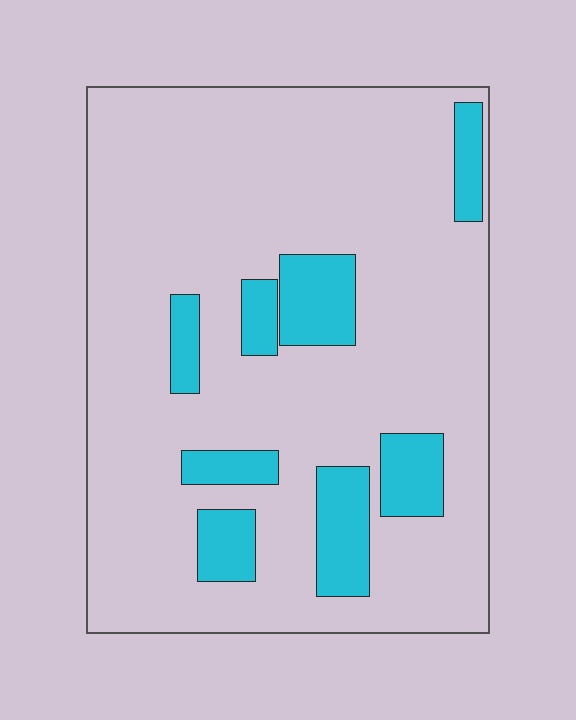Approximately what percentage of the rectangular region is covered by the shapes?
Approximately 15%.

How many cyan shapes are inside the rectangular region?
8.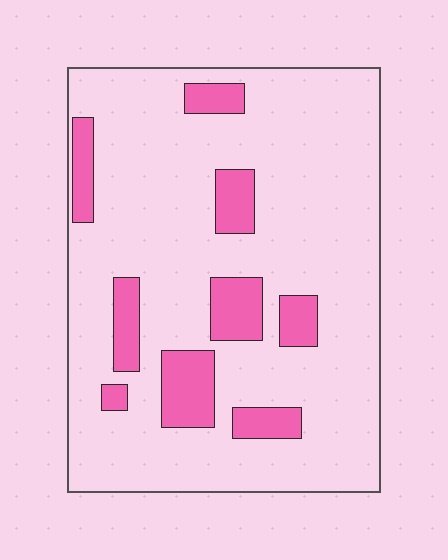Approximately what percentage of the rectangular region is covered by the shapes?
Approximately 15%.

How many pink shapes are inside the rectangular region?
9.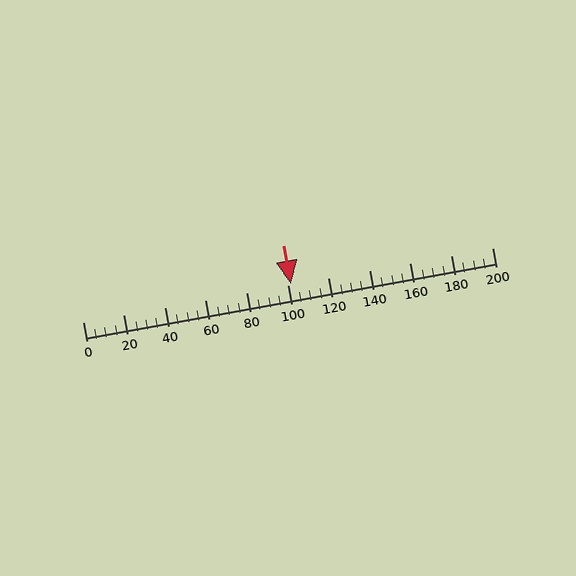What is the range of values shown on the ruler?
The ruler shows values from 0 to 200.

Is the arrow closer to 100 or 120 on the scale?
The arrow is closer to 100.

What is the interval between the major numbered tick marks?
The major tick marks are spaced 20 units apart.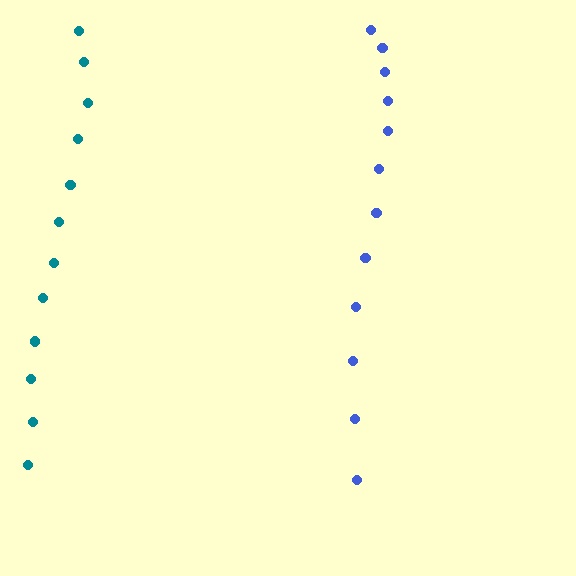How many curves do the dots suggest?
There are 2 distinct paths.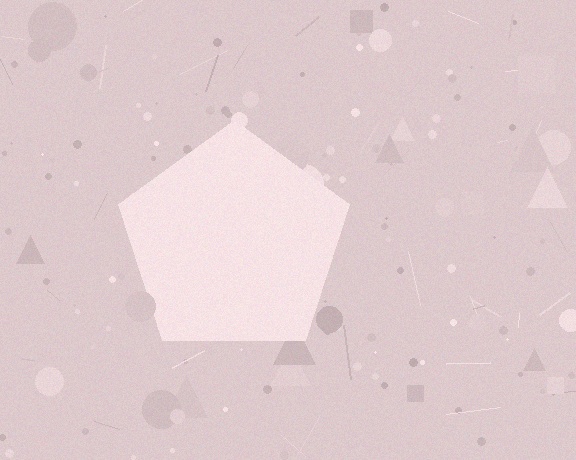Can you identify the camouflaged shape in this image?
The camouflaged shape is a pentagon.